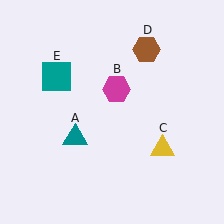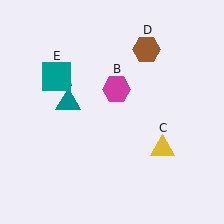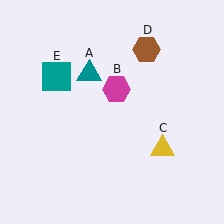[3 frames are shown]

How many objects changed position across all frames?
1 object changed position: teal triangle (object A).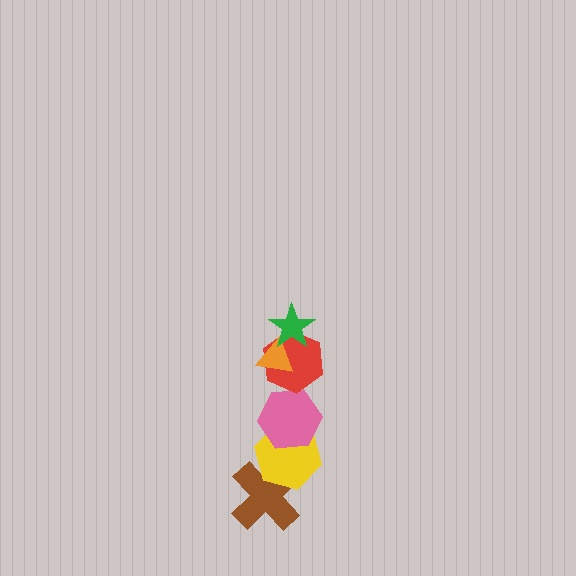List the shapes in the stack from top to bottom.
From top to bottom: the green star, the orange triangle, the red hexagon, the pink hexagon, the yellow hexagon, the brown cross.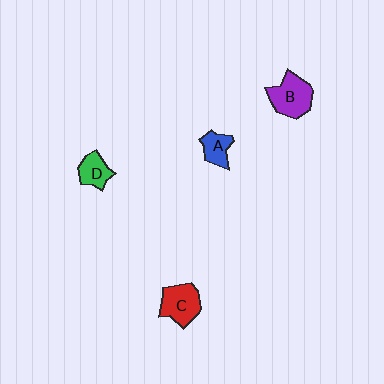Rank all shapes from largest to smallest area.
From largest to smallest: B (purple), C (red), D (green), A (blue).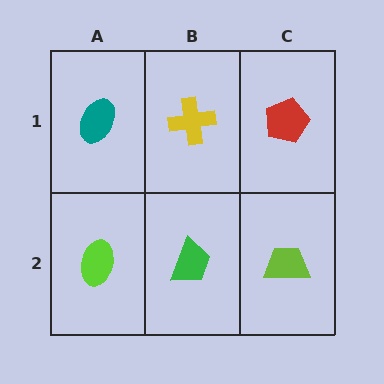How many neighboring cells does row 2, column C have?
2.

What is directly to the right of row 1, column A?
A yellow cross.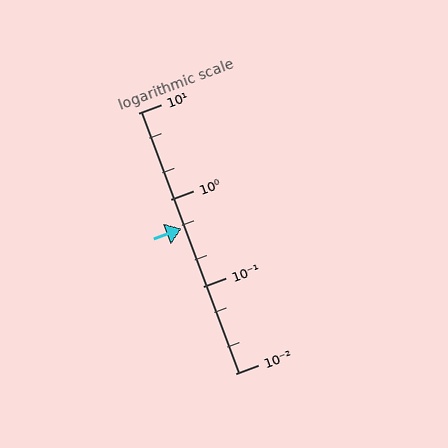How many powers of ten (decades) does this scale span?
The scale spans 3 decades, from 0.01 to 10.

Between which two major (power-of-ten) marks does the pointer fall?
The pointer is between 0.1 and 1.